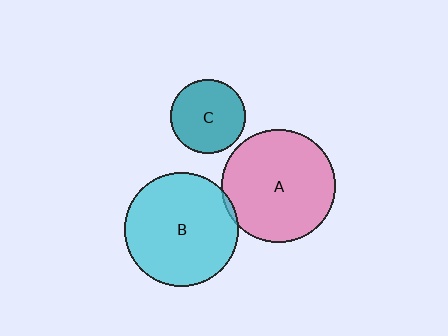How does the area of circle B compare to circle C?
Approximately 2.3 times.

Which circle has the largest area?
Circle B (cyan).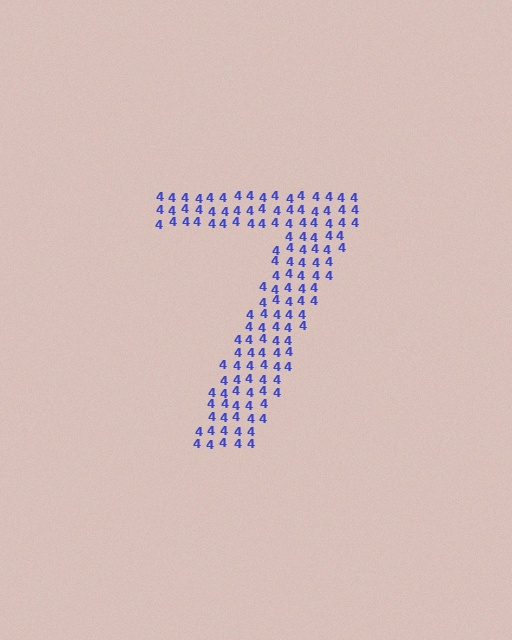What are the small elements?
The small elements are digit 4's.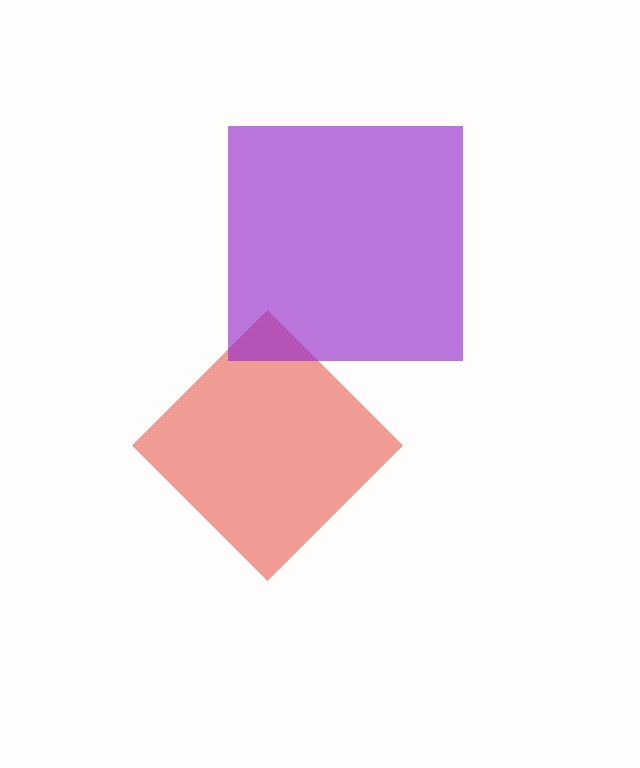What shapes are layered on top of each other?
The layered shapes are: a red diamond, a purple square.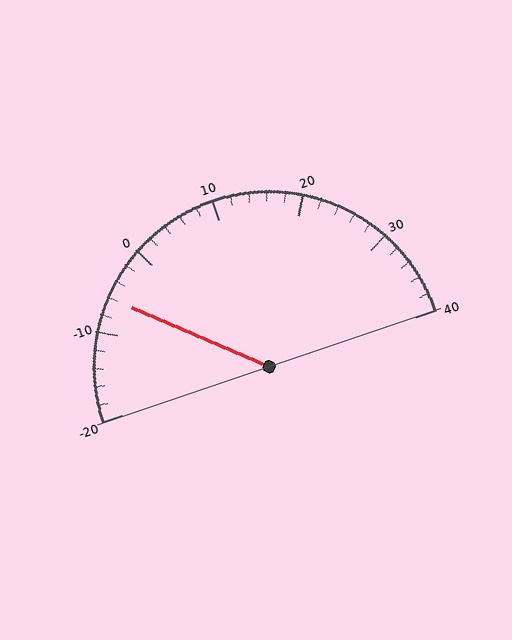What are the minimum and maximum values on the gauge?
The gauge ranges from -20 to 40.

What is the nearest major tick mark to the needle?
The nearest major tick mark is -10.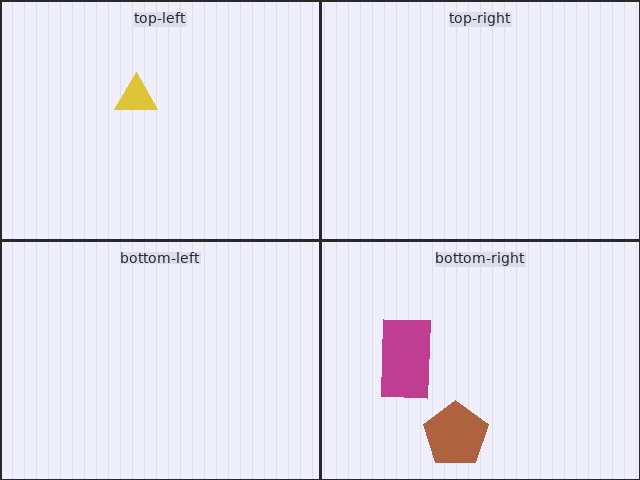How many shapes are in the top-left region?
1.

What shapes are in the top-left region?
The yellow triangle.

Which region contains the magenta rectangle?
The bottom-right region.